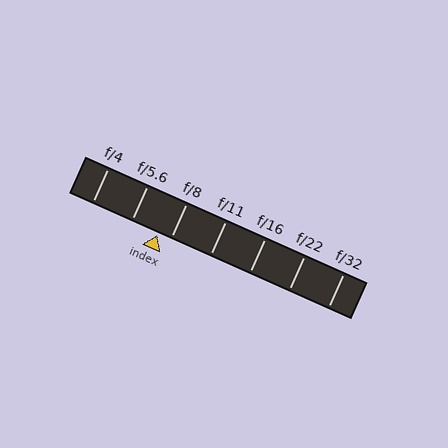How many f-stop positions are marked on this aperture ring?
There are 7 f-stop positions marked.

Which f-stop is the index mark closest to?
The index mark is closest to f/8.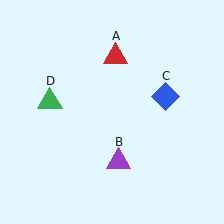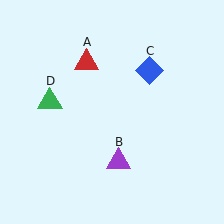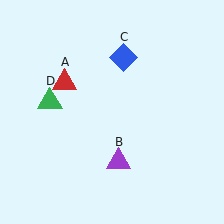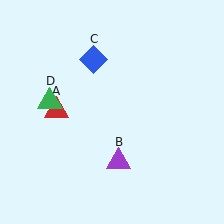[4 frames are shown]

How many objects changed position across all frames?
2 objects changed position: red triangle (object A), blue diamond (object C).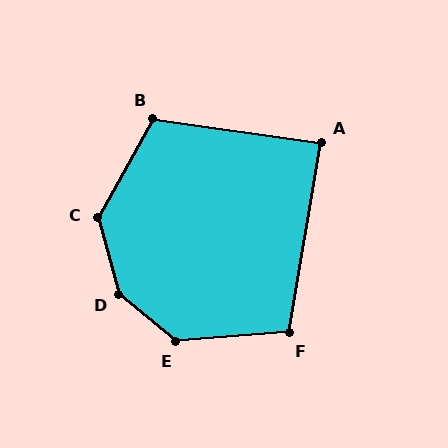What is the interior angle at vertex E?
Approximately 136 degrees (obtuse).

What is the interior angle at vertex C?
Approximately 135 degrees (obtuse).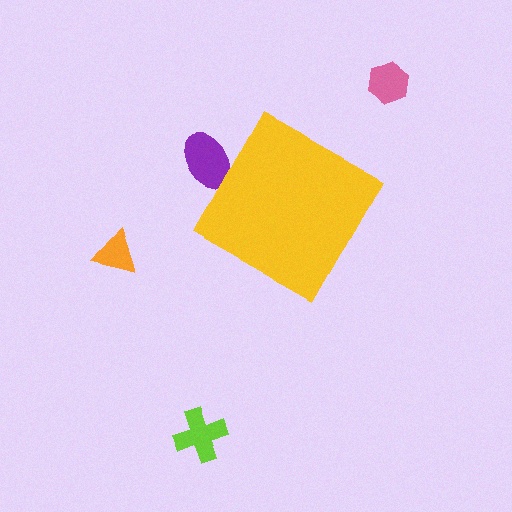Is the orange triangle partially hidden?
No, the orange triangle is fully visible.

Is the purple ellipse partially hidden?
Yes, the purple ellipse is partially hidden behind the yellow diamond.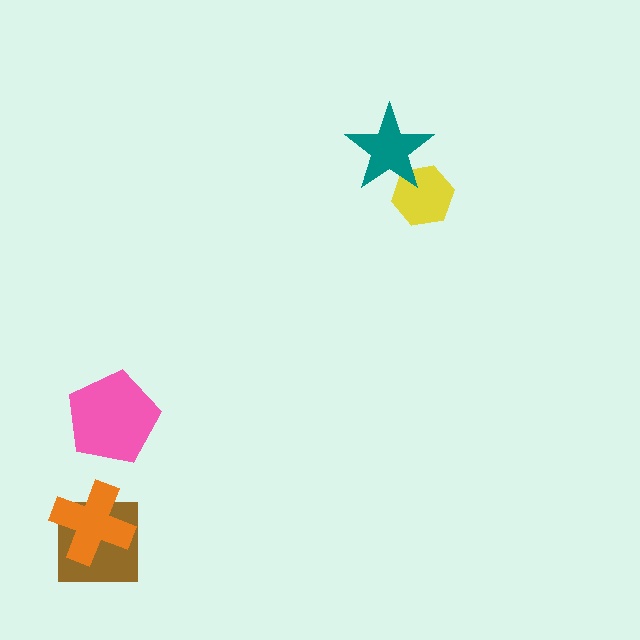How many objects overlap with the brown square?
1 object overlaps with the brown square.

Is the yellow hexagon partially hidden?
Yes, it is partially covered by another shape.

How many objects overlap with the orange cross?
1 object overlaps with the orange cross.